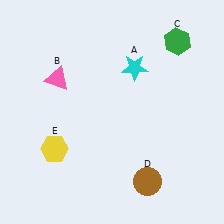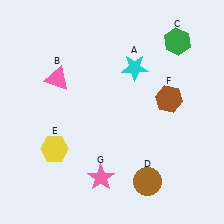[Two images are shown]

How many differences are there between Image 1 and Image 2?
There are 2 differences between the two images.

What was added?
A brown hexagon (F), a pink star (G) were added in Image 2.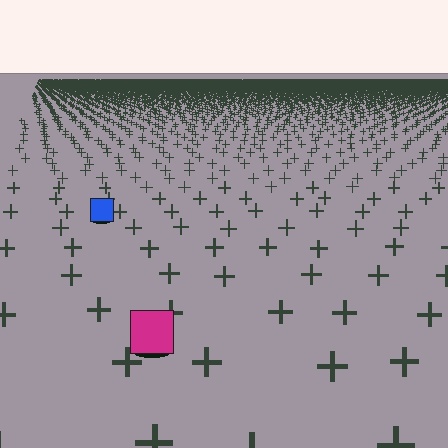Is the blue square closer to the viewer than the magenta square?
No. The magenta square is closer — you can tell from the texture gradient: the ground texture is coarser near it.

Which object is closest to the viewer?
The magenta square is closest. The texture marks near it are larger and more spread out.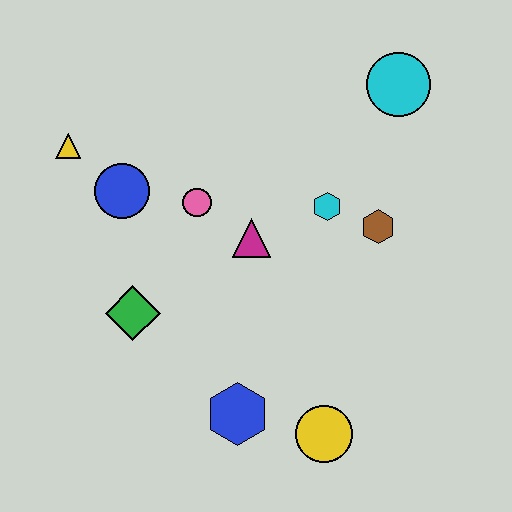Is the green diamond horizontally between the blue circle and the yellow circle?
Yes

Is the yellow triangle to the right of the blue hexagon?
No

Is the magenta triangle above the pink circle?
No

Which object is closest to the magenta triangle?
The pink circle is closest to the magenta triangle.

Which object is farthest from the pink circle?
The yellow circle is farthest from the pink circle.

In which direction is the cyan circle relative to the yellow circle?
The cyan circle is above the yellow circle.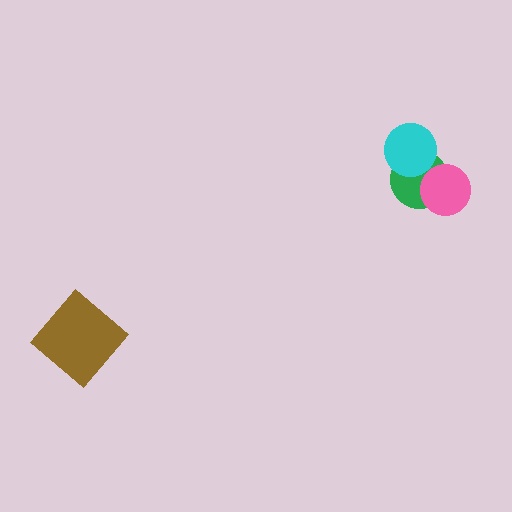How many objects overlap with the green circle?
2 objects overlap with the green circle.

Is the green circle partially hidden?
Yes, it is partially covered by another shape.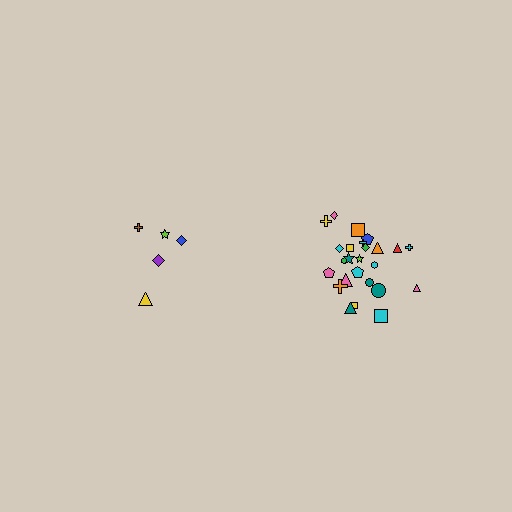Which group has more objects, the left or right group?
The right group.